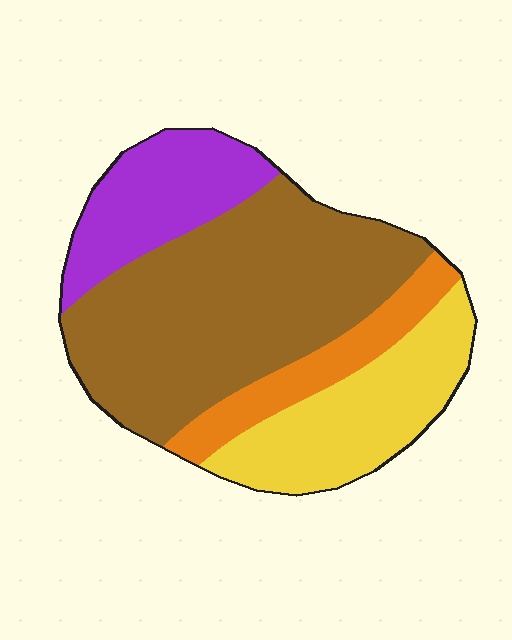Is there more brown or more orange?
Brown.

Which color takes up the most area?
Brown, at roughly 50%.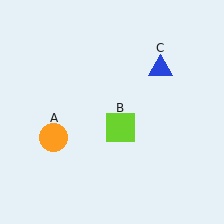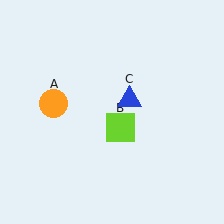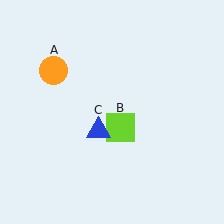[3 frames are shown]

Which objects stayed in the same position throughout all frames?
Lime square (object B) remained stationary.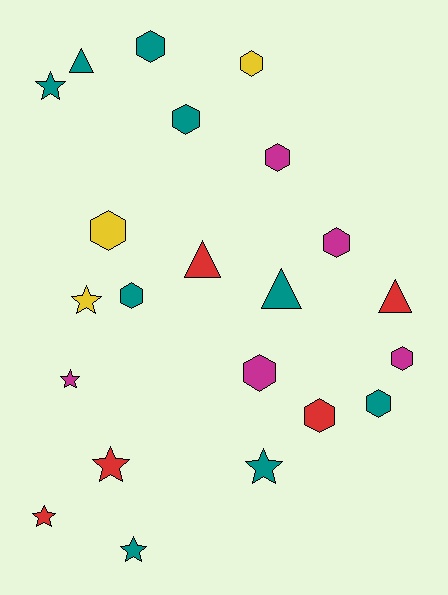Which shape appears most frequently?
Hexagon, with 11 objects.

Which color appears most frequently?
Teal, with 9 objects.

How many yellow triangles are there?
There are no yellow triangles.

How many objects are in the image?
There are 22 objects.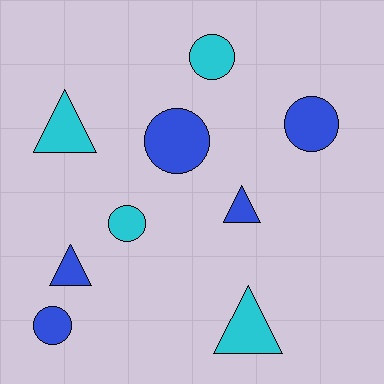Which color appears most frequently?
Blue, with 5 objects.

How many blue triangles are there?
There are 2 blue triangles.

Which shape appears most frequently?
Circle, with 5 objects.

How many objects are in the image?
There are 9 objects.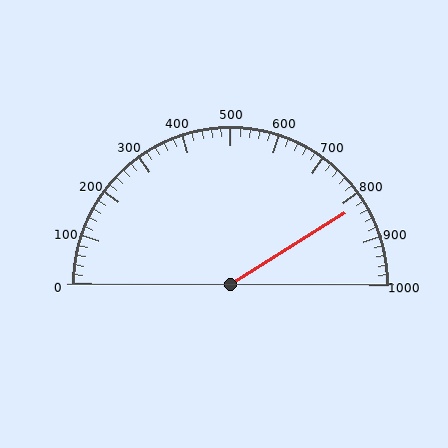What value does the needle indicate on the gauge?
The needle indicates approximately 820.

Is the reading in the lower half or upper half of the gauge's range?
The reading is in the upper half of the range (0 to 1000).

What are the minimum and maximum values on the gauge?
The gauge ranges from 0 to 1000.